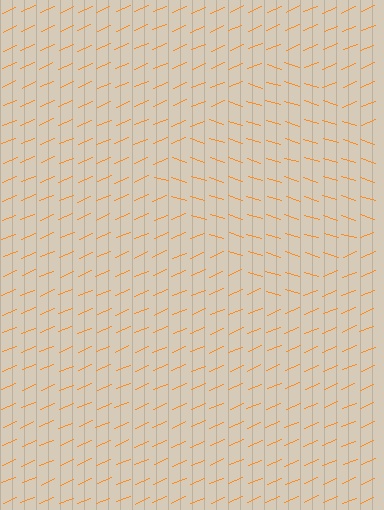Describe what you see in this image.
The image is filled with small orange line segments. A diamond region in the image has lines oriented differently from the surrounding lines, creating a visible texture boundary.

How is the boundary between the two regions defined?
The boundary is defined purely by a change in line orientation (approximately 40 degrees difference). All lines are the same color and thickness.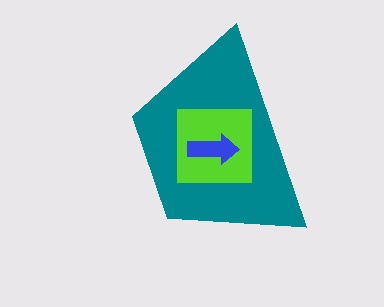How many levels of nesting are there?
3.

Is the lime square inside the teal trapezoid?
Yes.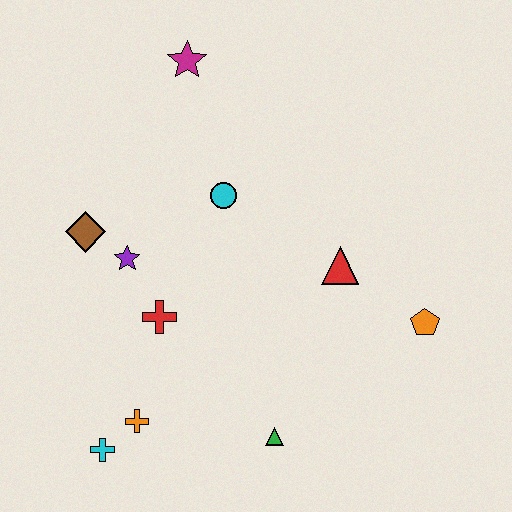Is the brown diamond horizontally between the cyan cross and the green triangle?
No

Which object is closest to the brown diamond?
The purple star is closest to the brown diamond.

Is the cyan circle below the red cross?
No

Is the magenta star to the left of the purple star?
No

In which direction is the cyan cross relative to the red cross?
The cyan cross is below the red cross.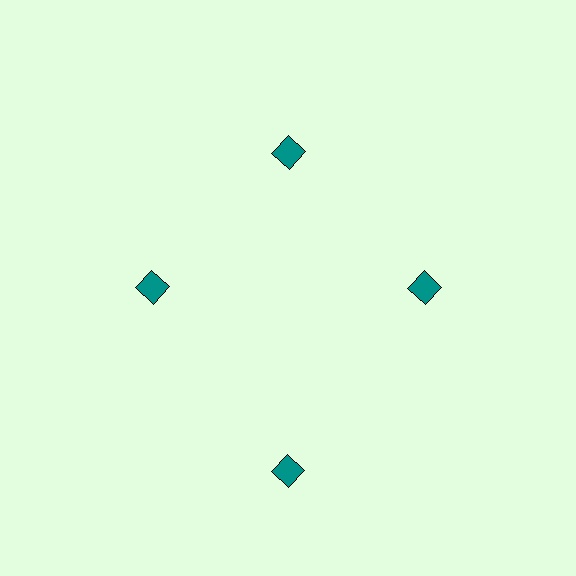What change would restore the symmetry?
The symmetry would be restored by moving it inward, back onto the ring so that all 4 diamonds sit at equal angles and equal distance from the center.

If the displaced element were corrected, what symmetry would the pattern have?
It would have 4-fold rotational symmetry — the pattern would map onto itself every 90 degrees.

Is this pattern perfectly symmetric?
No. The 4 teal diamonds are arranged in a ring, but one element near the 6 o'clock position is pushed outward from the center, breaking the 4-fold rotational symmetry.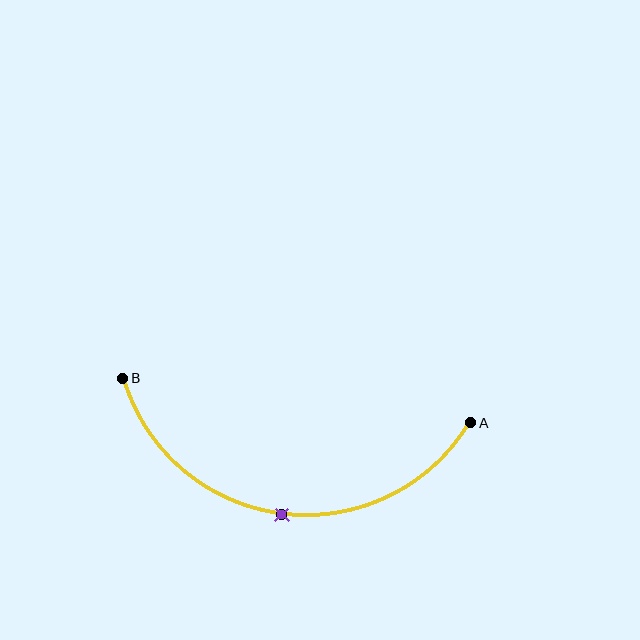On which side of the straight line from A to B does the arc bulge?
The arc bulges below the straight line connecting A and B.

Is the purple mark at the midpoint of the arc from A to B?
Yes. The purple mark lies on the arc at equal arc-length from both A and B — it is the arc midpoint.